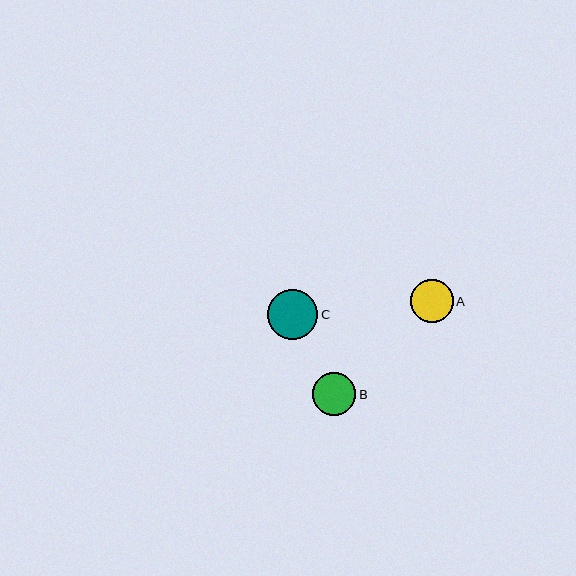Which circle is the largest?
Circle C is the largest with a size of approximately 50 pixels.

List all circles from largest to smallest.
From largest to smallest: C, A, B.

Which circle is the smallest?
Circle B is the smallest with a size of approximately 43 pixels.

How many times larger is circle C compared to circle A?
Circle C is approximately 1.2 times the size of circle A.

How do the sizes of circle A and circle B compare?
Circle A and circle B are approximately the same size.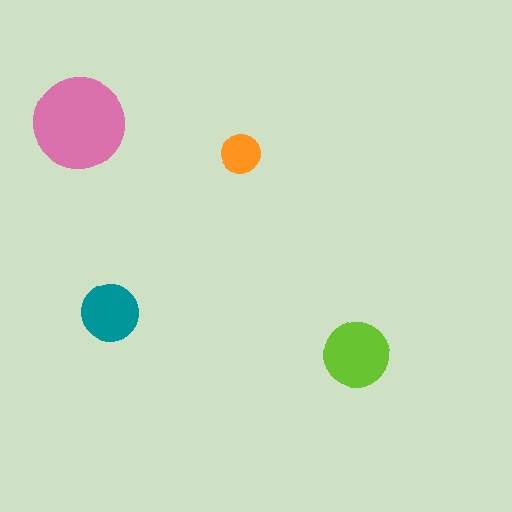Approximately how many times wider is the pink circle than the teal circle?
About 1.5 times wider.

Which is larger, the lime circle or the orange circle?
The lime one.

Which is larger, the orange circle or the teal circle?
The teal one.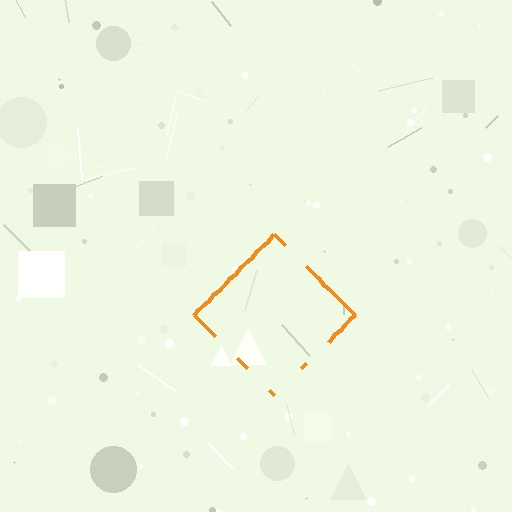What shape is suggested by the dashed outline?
The dashed outline suggests a diamond.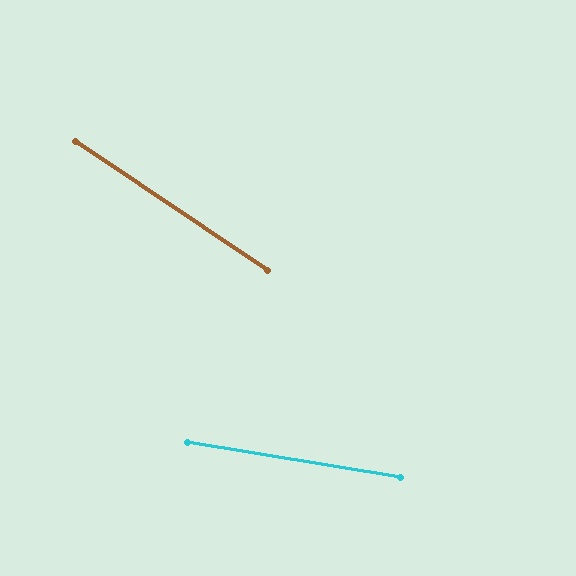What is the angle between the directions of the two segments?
Approximately 25 degrees.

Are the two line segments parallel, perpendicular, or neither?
Neither parallel nor perpendicular — they differ by about 25°.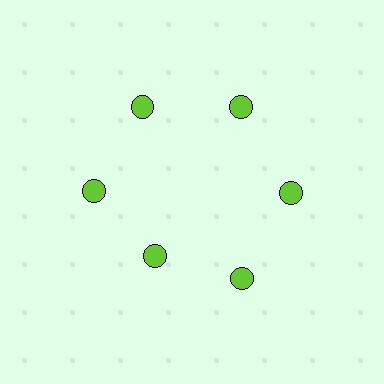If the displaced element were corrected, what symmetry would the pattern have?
It would have 6-fold rotational symmetry — the pattern would map onto itself every 60 degrees.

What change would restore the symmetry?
The symmetry would be restored by moving it outward, back onto the ring so that all 6 circles sit at equal angles and equal distance from the center.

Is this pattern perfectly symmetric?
No. The 6 lime circles are arranged in a ring, but one element near the 7 o'clock position is pulled inward toward the center, breaking the 6-fold rotational symmetry.